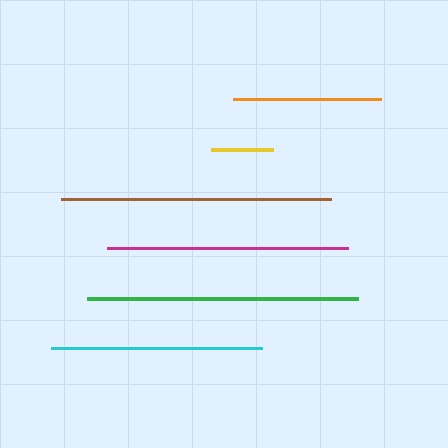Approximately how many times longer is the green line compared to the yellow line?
The green line is approximately 4.4 times the length of the yellow line.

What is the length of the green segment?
The green segment is approximately 271 pixels long.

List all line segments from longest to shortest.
From longest to shortest: green, brown, magenta, cyan, orange, yellow.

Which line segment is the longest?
The green line is the longest at approximately 271 pixels.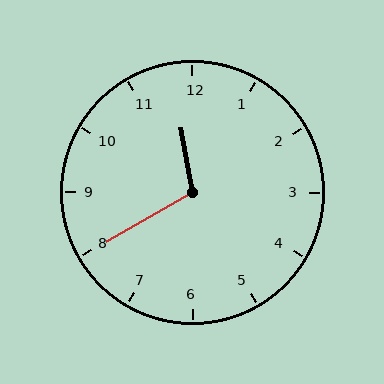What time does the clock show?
11:40.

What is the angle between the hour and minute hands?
Approximately 110 degrees.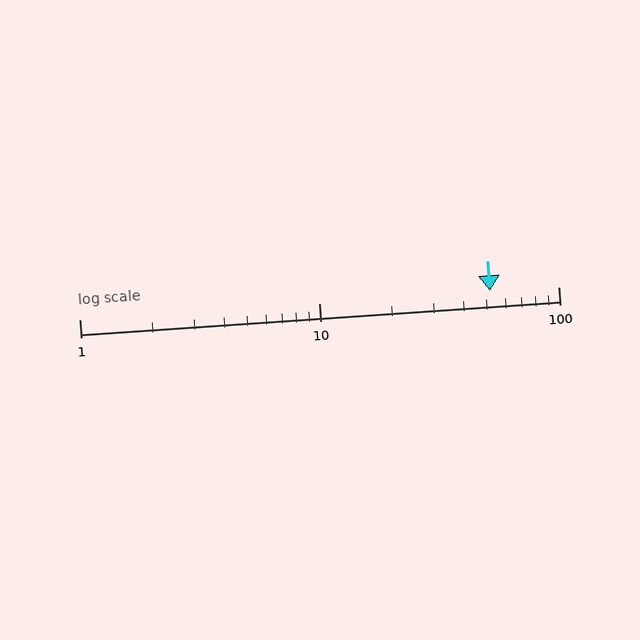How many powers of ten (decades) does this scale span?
The scale spans 2 decades, from 1 to 100.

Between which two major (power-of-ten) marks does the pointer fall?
The pointer is between 10 and 100.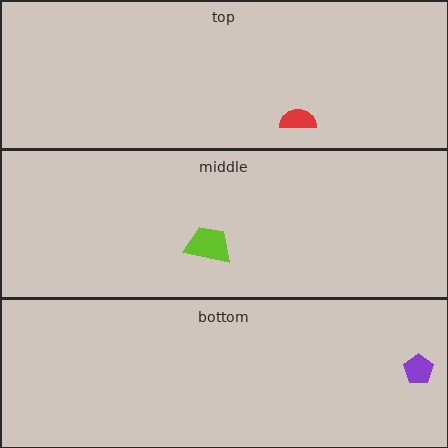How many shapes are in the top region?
1.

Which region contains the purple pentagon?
The bottom region.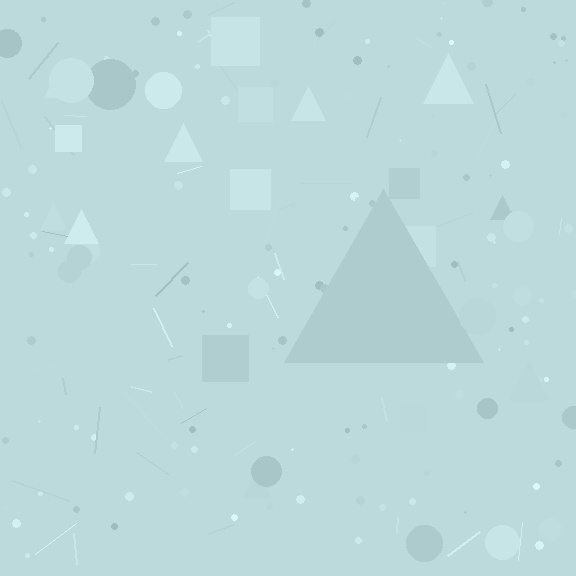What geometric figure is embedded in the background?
A triangle is embedded in the background.